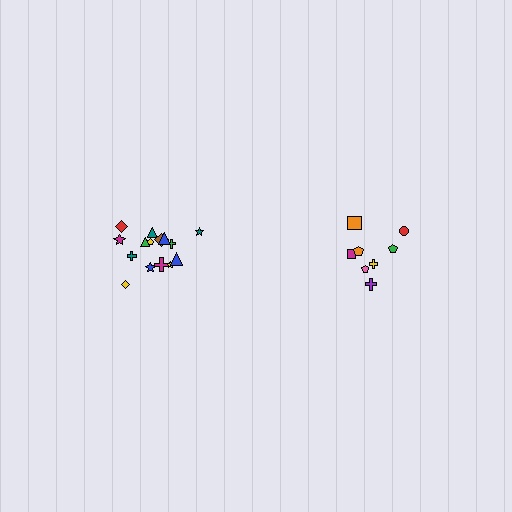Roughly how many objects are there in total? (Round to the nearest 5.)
Roughly 25 objects in total.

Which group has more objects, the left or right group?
The left group.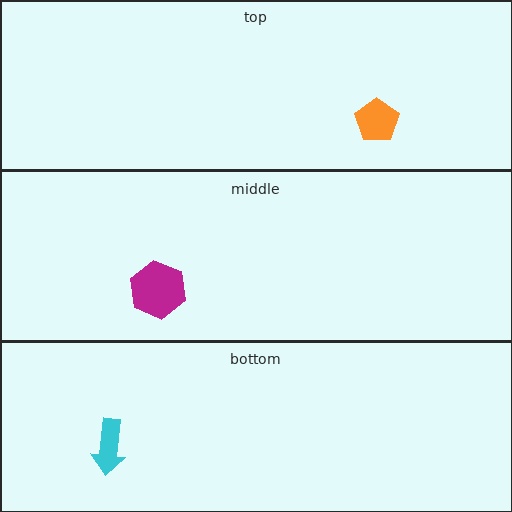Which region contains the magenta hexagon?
The middle region.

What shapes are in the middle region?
The magenta hexagon.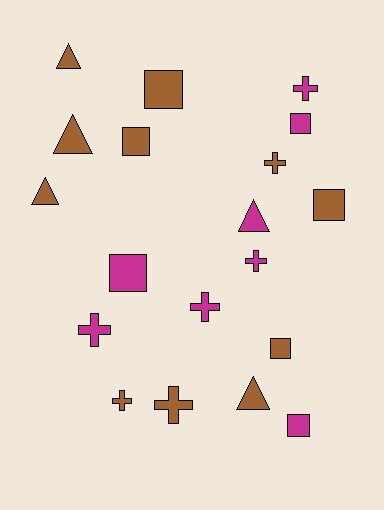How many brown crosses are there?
There are 3 brown crosses.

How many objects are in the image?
There are 19 objects.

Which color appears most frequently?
Brown, with 11 objects.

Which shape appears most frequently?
Square, with 7 objects.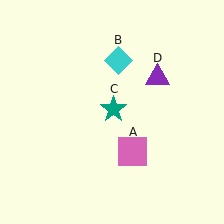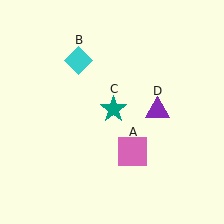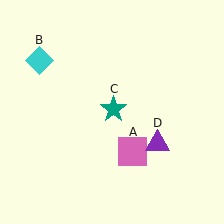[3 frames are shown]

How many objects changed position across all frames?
2 objects changed position: cyan diamond (object B), purple triangle (object D).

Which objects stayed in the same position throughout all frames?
Pink square (object A) and teal star (object C) remained stationary.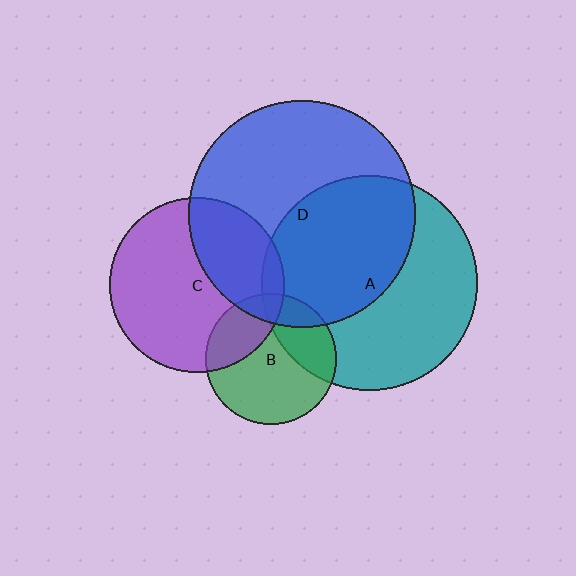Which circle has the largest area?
Circle D (blue).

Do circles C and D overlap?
Yes.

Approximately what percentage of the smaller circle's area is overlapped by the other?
Approximately 35%.